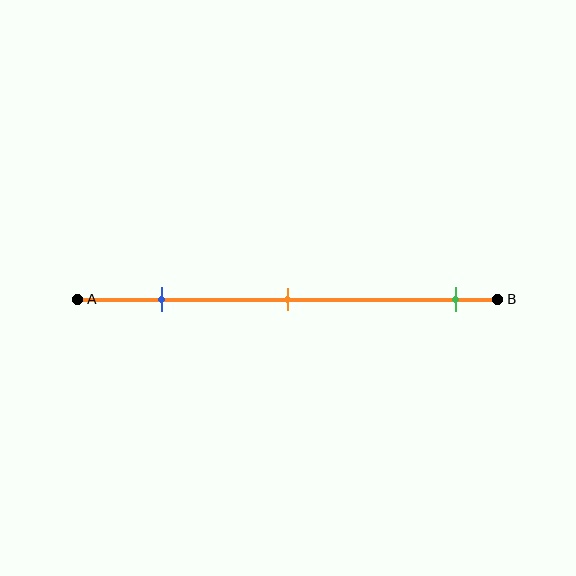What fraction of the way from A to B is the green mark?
The green mark is approximately 90% (0.9) of the way from A to B.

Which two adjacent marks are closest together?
The blue and orange marks are the closest adjacent pair.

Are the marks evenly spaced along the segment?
No, the marks are not evenly spaced.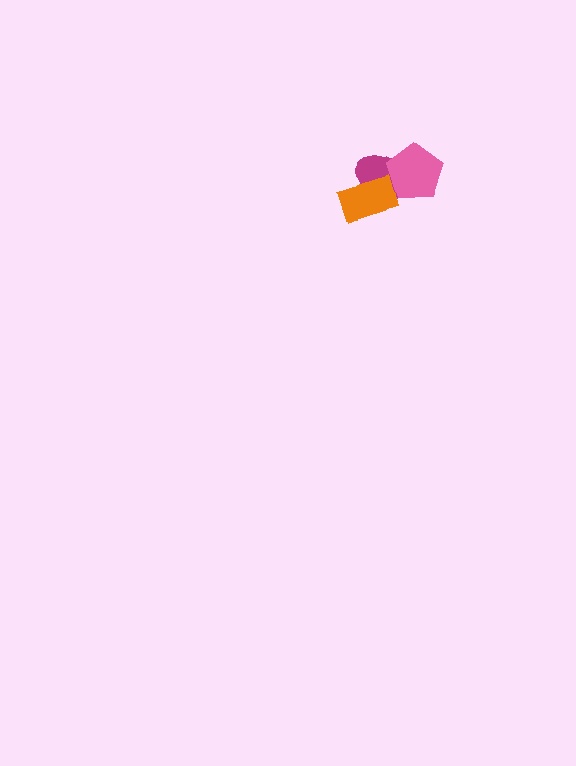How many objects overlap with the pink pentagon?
1 object overlaps with the pink pentagon.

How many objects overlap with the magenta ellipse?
2 objects overlap with the magenta ellipse.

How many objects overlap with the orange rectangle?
1 object overlaps with the orange rectangle.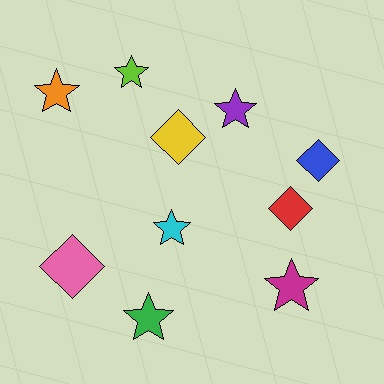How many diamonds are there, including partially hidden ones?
There are 4 diamonds.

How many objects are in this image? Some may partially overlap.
There are 10 objects.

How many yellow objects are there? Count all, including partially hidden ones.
There is 1 yellow object.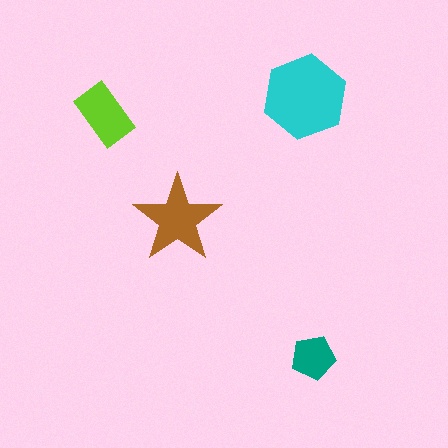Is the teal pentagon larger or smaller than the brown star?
Smaller.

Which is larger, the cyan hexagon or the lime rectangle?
The cyan hexagon.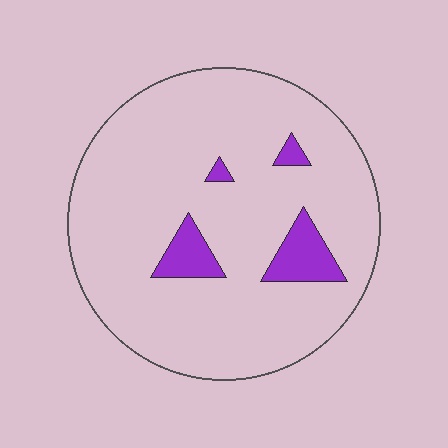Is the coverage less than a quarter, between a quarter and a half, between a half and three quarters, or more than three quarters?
Less than a quarter.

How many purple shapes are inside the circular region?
4.